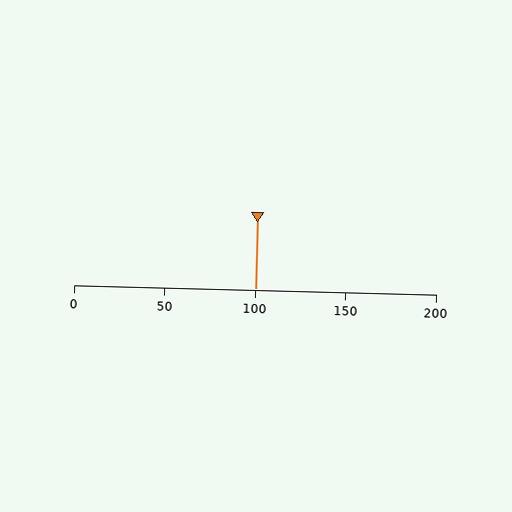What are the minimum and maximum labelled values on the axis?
The axis runs from 0 to 200.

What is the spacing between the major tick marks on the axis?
The major ticks are spaced 50 apart.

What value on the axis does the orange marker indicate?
The marker indicates approximately 100.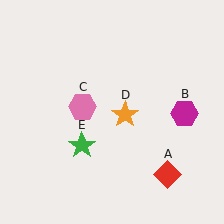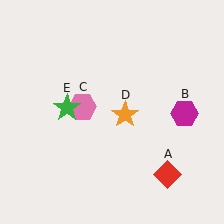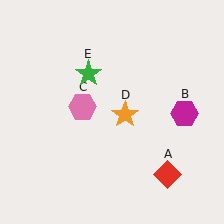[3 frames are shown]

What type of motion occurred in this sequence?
The green star (object E) rotated clockwise around the center of the scene.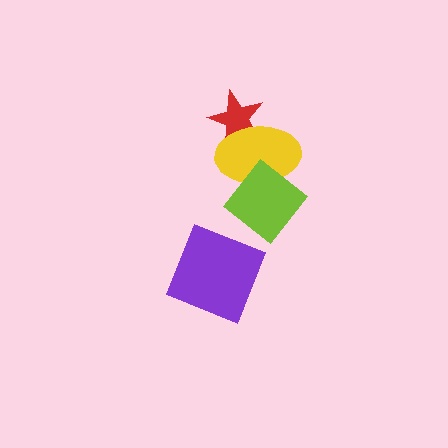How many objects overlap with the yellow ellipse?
2 objects overlap with the yellow ellipse.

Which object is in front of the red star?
The yellow ellipse is in front of the red star.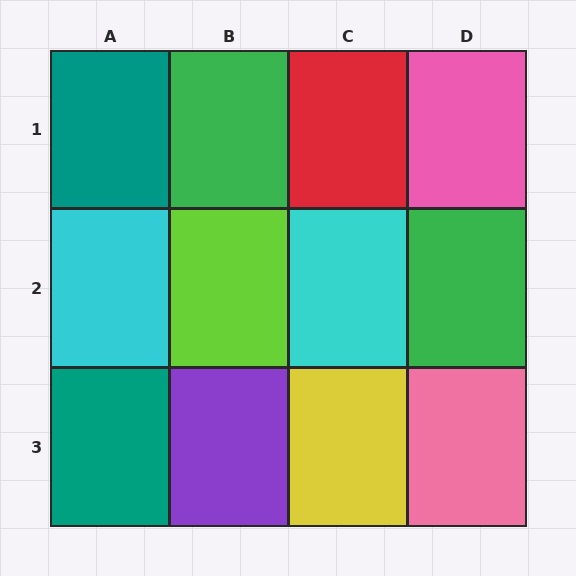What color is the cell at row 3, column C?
Yellow.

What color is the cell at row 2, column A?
Cyan.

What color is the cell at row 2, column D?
Green.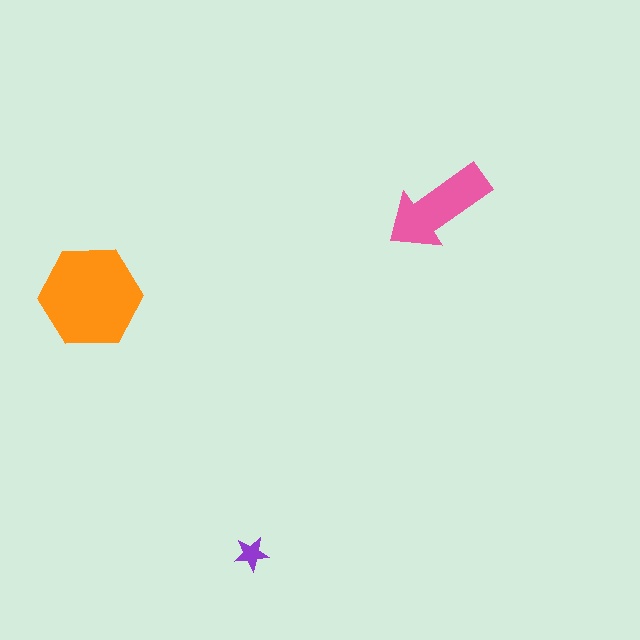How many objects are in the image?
There are 3 objects in the image.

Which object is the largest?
The orange hexagon.